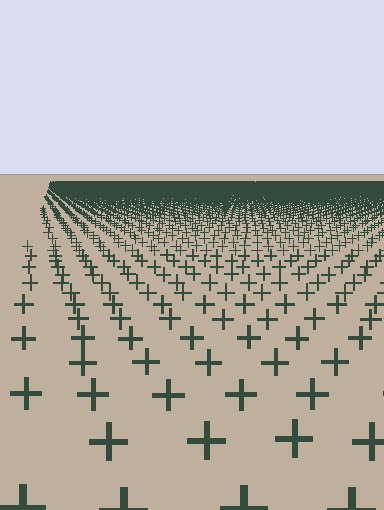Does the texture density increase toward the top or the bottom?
Density increases toward the top.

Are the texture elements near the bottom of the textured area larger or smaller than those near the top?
Larger. Near the bottom, elements are closer to the viewer and appear at a bigger on-screen size.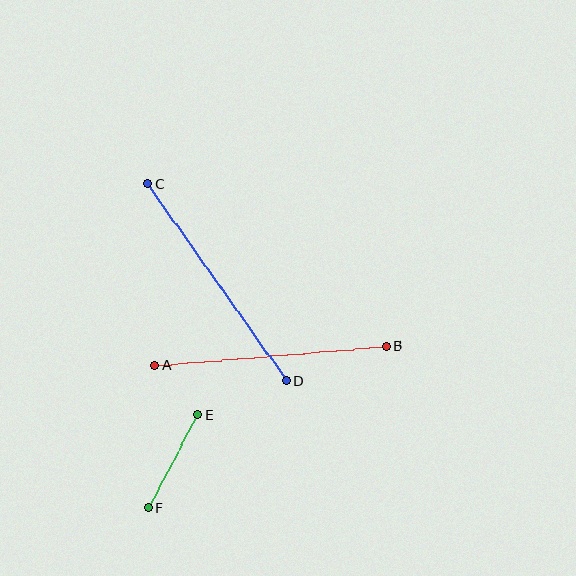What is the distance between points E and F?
The distance is approximately 105 pixels.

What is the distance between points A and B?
The distance is approximately 233 pixels.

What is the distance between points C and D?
The distance is approximately 241 pixels.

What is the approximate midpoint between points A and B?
The midpoint is at approximately (270, 355) pixels.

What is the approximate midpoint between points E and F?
The midpoint is at approximately (173, 461) pixels.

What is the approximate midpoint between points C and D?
The midpoint is at approximately (217, 282) pixels.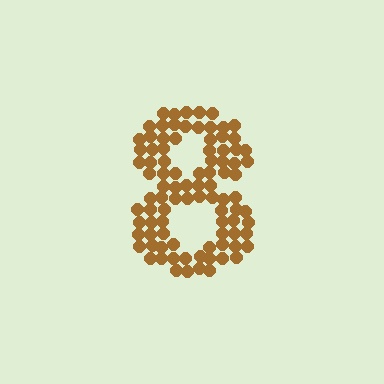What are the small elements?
The small elements are circles.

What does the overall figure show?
The overall figure shows the digit 8.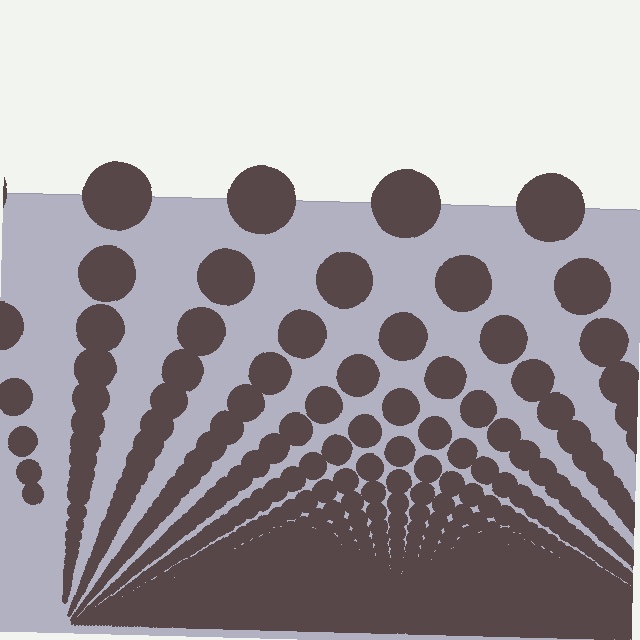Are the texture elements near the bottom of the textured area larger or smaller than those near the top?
Smaller. The gradient is inverted — elements near the bottom are smaller and denser.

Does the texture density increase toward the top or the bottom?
Density increases toward the bottom.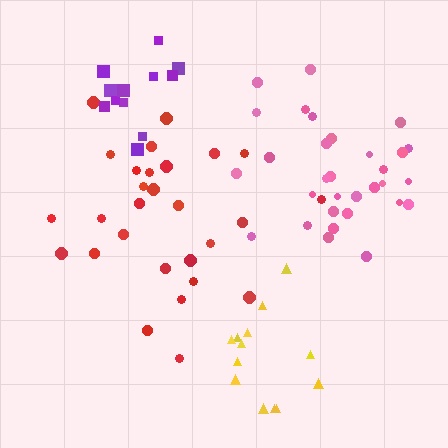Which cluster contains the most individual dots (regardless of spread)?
Pink (31).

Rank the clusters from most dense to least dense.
pink, purple, yellow, red.